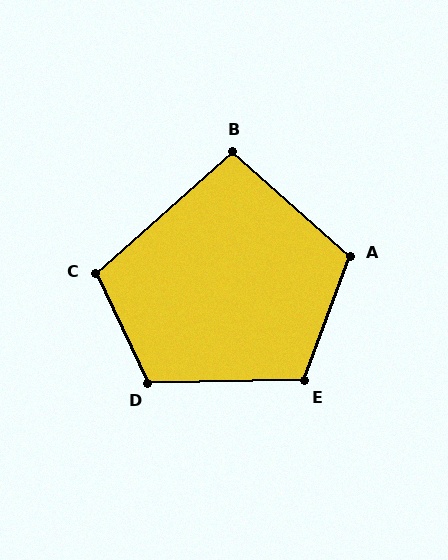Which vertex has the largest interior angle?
D, at approximately 114 degrees.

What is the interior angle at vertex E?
Approximately 112 degrees (obtuse).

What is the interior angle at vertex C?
Approximately 106 degrees (obtuse).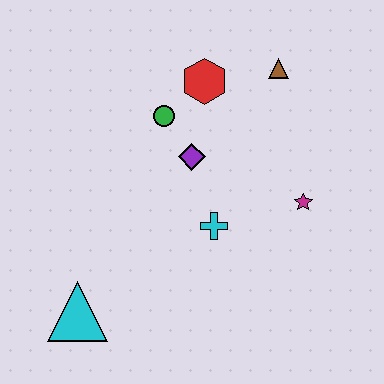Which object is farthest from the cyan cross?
The brown triangle is farthest from the cyan cross.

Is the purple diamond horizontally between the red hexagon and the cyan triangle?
Yes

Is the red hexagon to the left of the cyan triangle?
No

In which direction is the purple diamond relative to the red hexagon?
The purple diamond is below the red hexagon.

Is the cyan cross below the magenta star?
Yes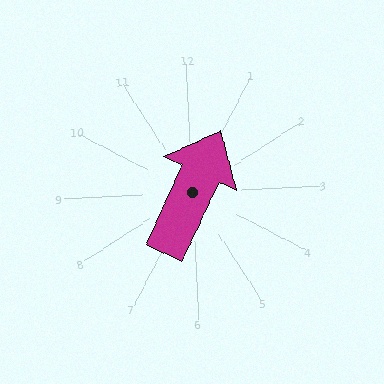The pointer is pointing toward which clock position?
Roughly 1 o'clock.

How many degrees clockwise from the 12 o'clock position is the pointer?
Approximately 28 degrees.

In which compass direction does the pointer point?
Northeast.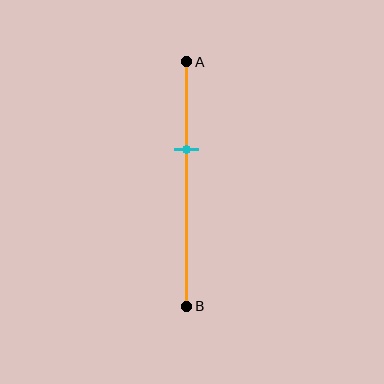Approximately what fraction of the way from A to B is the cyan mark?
The cyan mark is approximately 35% of the way from A to B.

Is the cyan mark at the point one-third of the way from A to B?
Yes, the mark is approximately at the one-third point.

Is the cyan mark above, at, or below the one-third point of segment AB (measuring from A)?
The cyan mark is approximately at the one-third point of segment AB.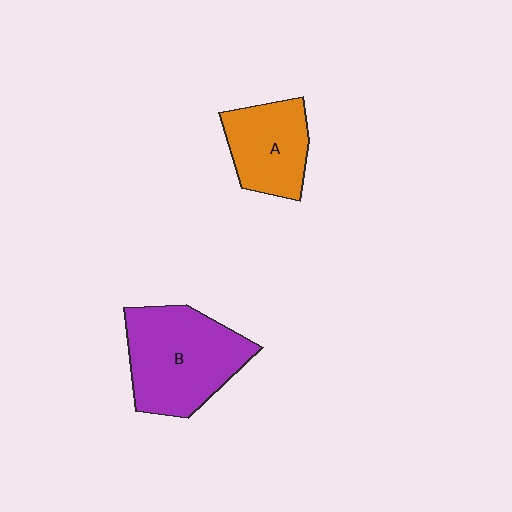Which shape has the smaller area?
Shape A (orange).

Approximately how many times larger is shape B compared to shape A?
Approximately 1.5 times.